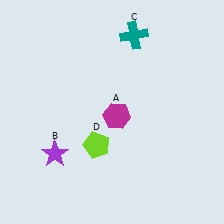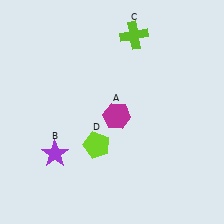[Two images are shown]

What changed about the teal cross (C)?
In Image 1, C is teal. In Image 2, it changed to lime.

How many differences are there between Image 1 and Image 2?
There is 1 difference between the two images.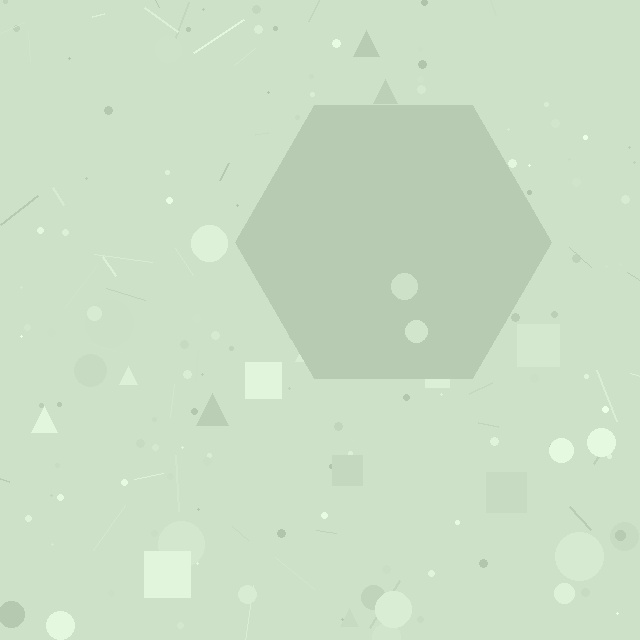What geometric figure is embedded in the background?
A hexagon is embedded in the background.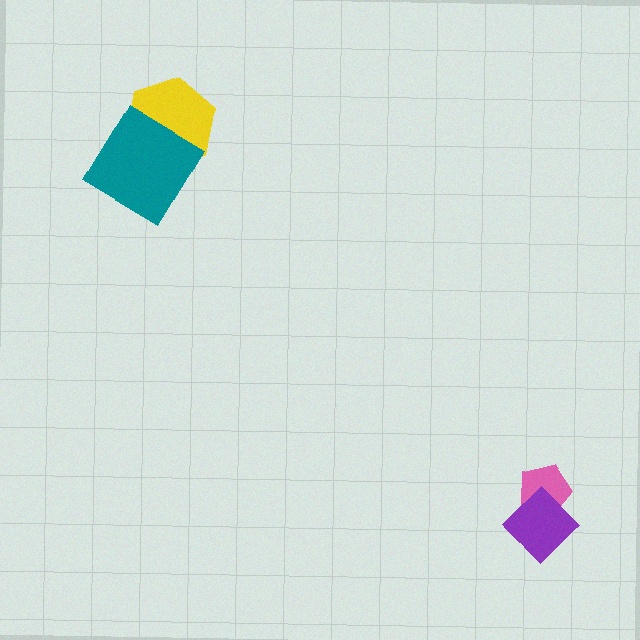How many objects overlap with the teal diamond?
1 object overlaps with the teal diamond.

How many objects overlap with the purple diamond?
1 object overlaps with the purple diamond.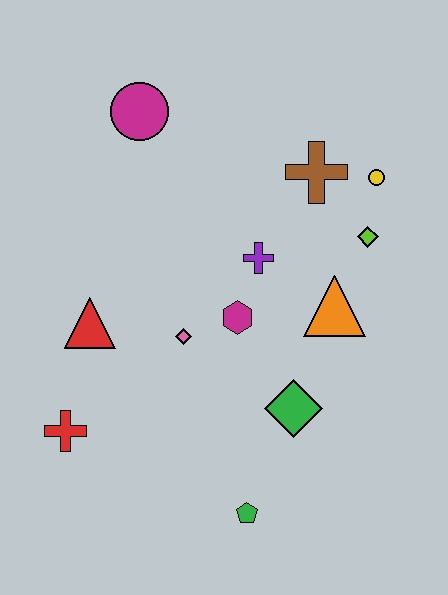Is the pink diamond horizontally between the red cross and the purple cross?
Yes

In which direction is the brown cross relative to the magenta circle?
The brown cross is to the right of the magenta circle.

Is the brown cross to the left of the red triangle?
No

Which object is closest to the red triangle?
The pink diamond is closest to the red triangle.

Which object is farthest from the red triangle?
The yellow circle is farthest from the red triangle.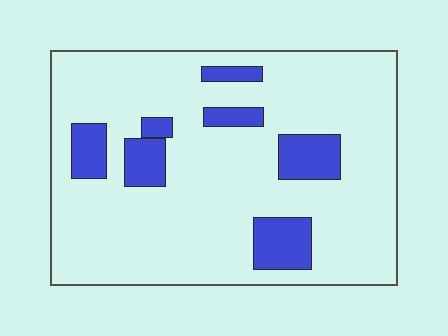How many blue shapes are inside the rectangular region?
7.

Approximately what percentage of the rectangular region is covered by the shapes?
Approximately 15%.